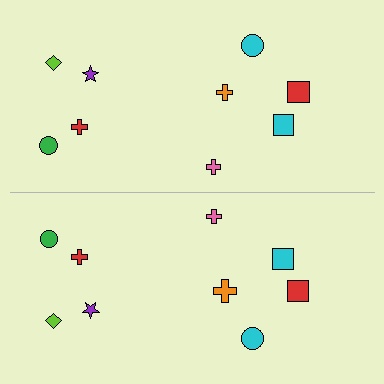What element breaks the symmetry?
The orange cross on the bottom side has a different size than its mirror counterpart.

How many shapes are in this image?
There are 18 shapes in this image.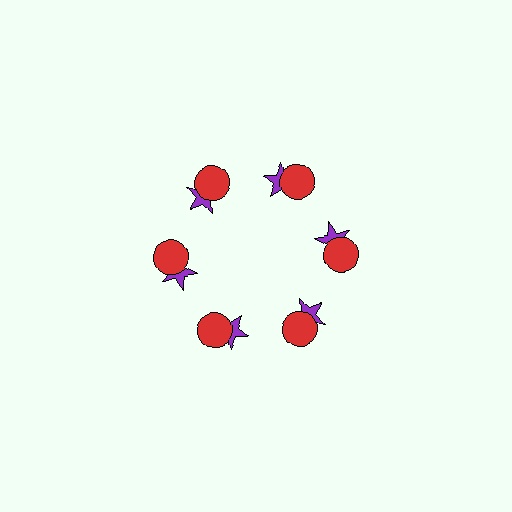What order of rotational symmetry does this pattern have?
This pattern has 6-fold rotational symmetry.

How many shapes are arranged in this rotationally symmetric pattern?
There are 12 shapes, arranged in 6 groups of 2.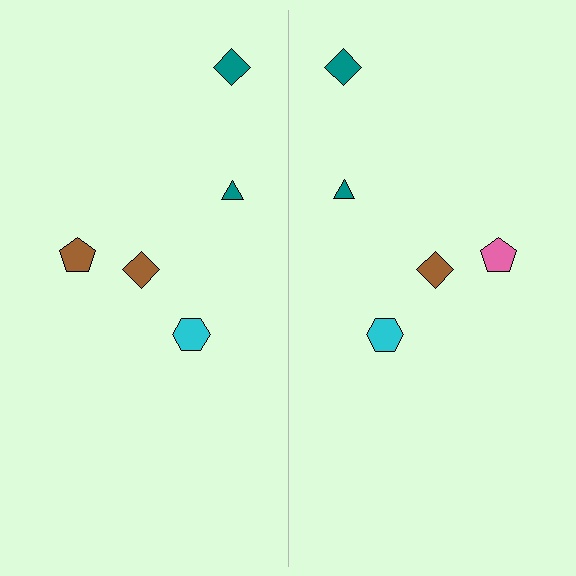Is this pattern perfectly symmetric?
No, the pattern is not perfectly symmetric. The pink pentagon on the right side breaks the symmetry — its mirror counterpart is brown.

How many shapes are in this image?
There are 10 shapes in this image.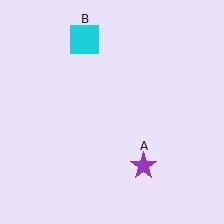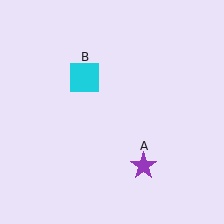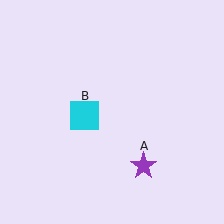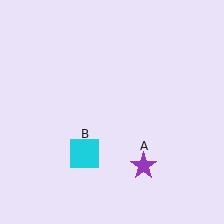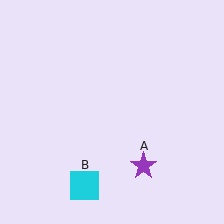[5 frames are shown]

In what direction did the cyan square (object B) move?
The cyan square (object B) moved down.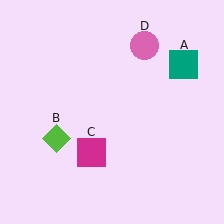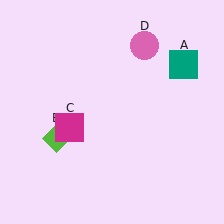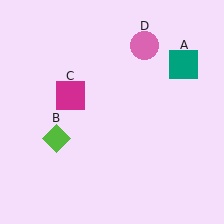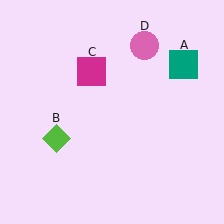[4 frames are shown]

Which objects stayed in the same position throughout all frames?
Teal square (object A) and lime diamond (object B) and pink circle (object D) remained stationary.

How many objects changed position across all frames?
1 object changed position: magenta square (object C).